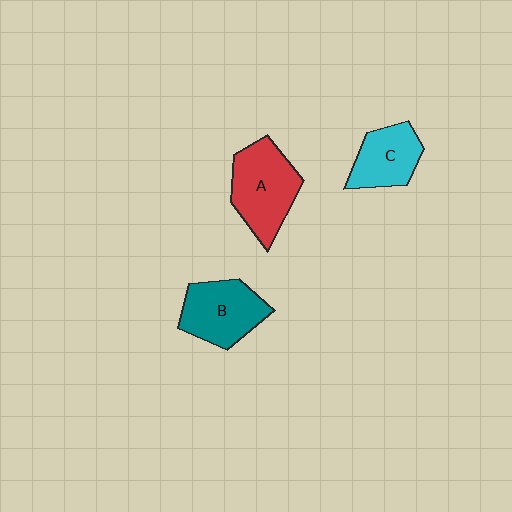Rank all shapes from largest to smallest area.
From largest to smallest: A (red), B (teal), C (cyan).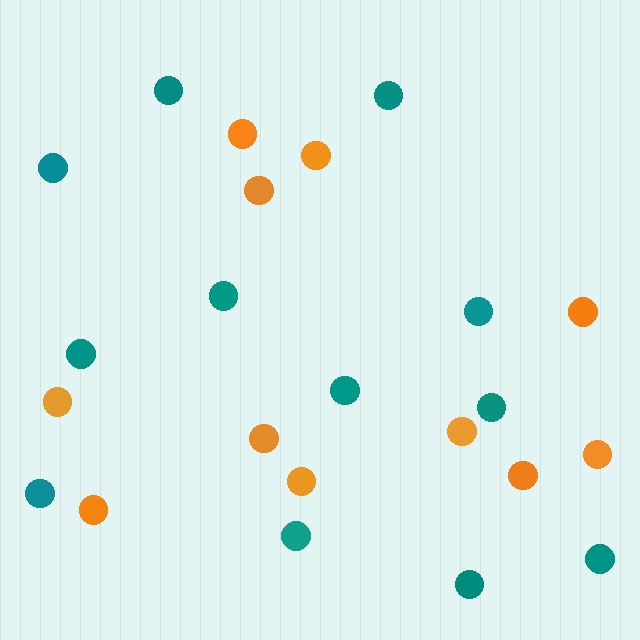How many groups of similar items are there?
There are 2 groups: one group of orange circles (11) and one group of teal circles (12).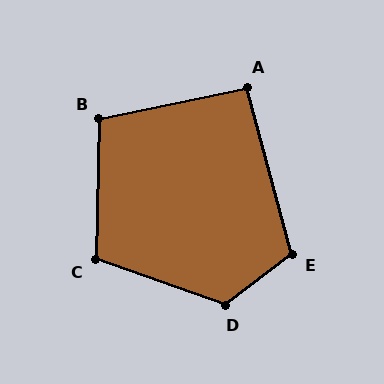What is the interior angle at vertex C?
Approximately 108 degrees (obtuse).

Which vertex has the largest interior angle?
D, at approximately 123 degrees.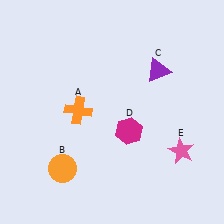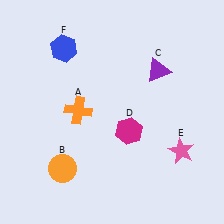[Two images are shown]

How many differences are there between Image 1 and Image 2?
There is 1 difference between the two images.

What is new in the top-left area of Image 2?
A blue hexagon (F) was added in the top-left area of Image 2.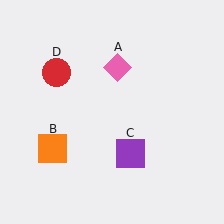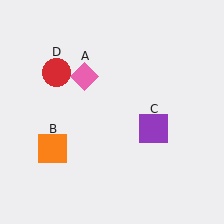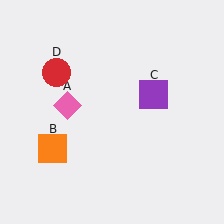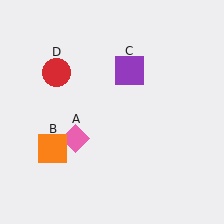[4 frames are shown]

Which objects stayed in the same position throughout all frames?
Orange square (object B) and red circle (object D) remained stationary.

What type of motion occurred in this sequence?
The pink diamond (object A), purple square (object C) rotated counterclockwise around the center of the scene.